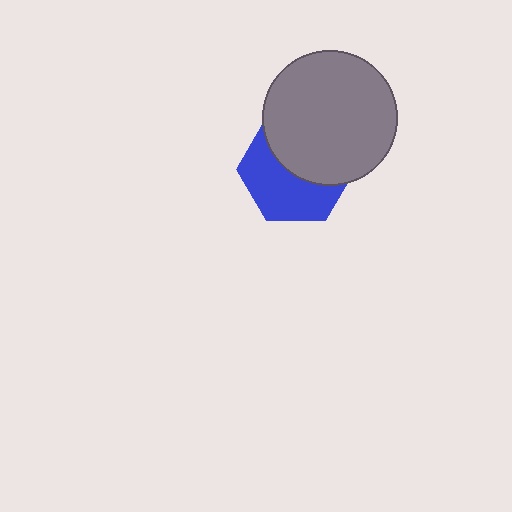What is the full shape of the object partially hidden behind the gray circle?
The partially hidden object is a blue hexagon.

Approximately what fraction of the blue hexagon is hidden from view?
Roughly 49% of the blue hexagon is hidden behind the gray circle.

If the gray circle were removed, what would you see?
You would see the complete blue hexagon.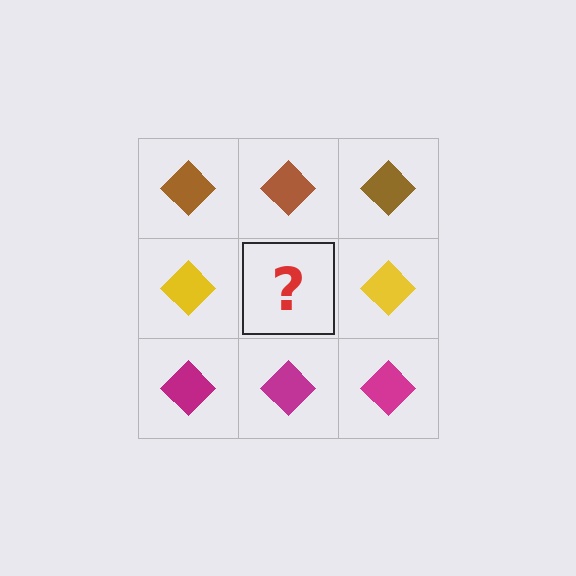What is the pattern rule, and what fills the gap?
The rule is that each row has a consistent color. The gap should be filled with a yellow diamond.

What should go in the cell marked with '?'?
The missing cell should contain a yellow diamond.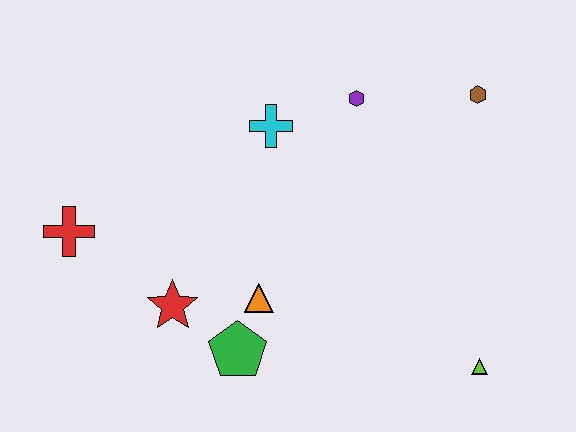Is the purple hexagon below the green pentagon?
No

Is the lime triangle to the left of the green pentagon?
No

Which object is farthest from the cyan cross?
The lime triangle is farthest from the cyan cross.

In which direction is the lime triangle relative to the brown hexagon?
The lime triangle is below the brown hexagon.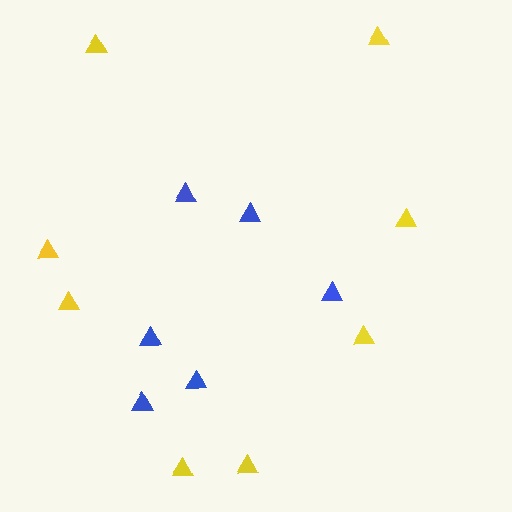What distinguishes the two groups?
There are 2 groups: one group of blue triangles (6) and one group of yellow triangles (8).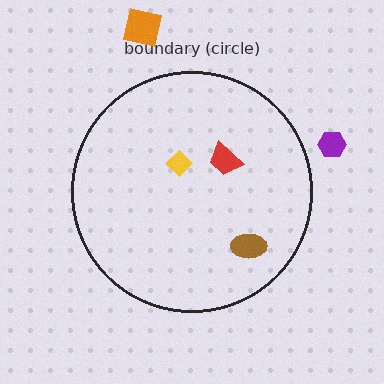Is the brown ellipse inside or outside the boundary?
Inside.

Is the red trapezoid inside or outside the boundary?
Inside.